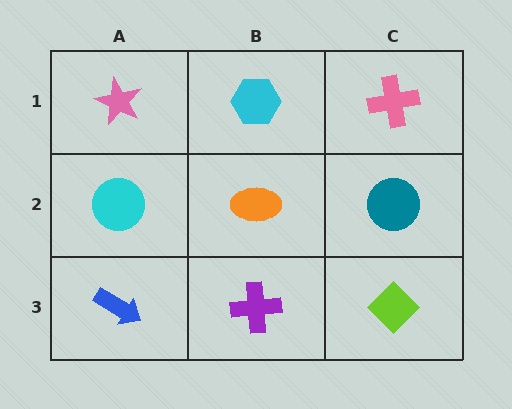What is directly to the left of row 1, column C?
A cyan hexagon.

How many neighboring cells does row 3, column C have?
2.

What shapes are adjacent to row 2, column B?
A cyan hexagon (row 1, column B), a purple cross (row 3, column B), a cyan circle (row 2, column A), a teal circle (row 2, column C).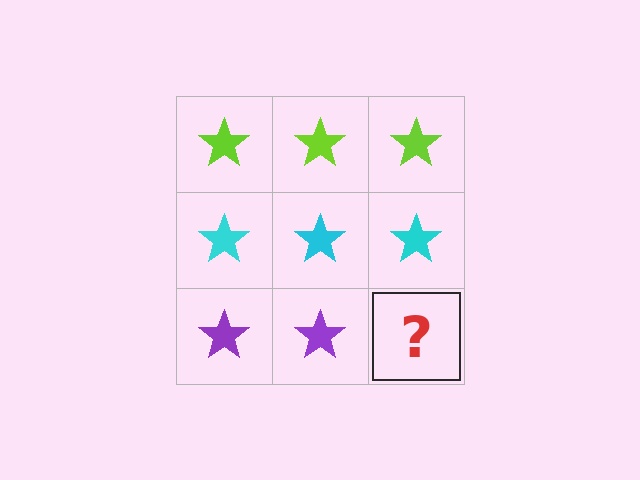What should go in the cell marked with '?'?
The missing cell should contain a purple star.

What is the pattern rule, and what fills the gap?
The rule is that each row has a consistent color. The gap should be filled with a purple star.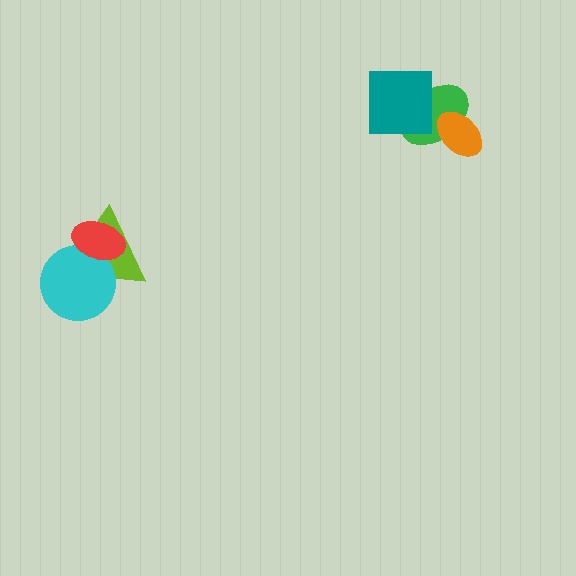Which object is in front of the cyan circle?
The red ellipse is in front of the cyan circle.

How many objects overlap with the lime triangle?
2 objects overlap with the lime triangle.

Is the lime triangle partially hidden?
Yes, it is partially covered by another shape.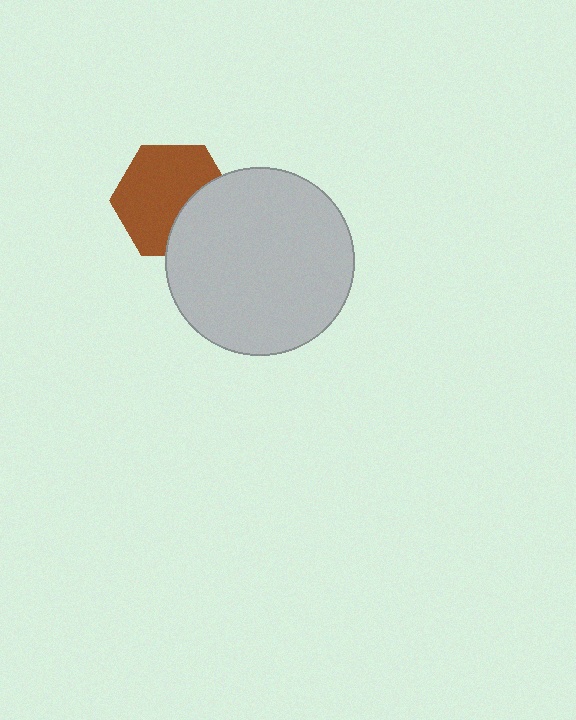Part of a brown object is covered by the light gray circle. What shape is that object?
It is a hexagon.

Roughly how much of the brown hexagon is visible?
Most of it is visible (roughly 68%).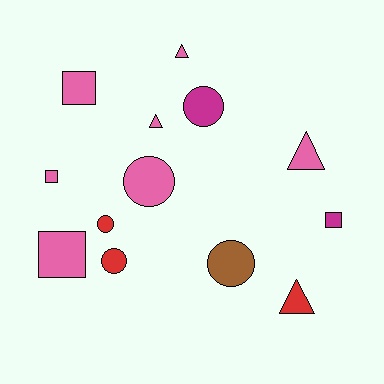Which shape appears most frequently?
Circle, with 5 objects.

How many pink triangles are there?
There are 3 pink triangles.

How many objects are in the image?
There are 13 objects.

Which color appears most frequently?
Pink, with 7 objects.